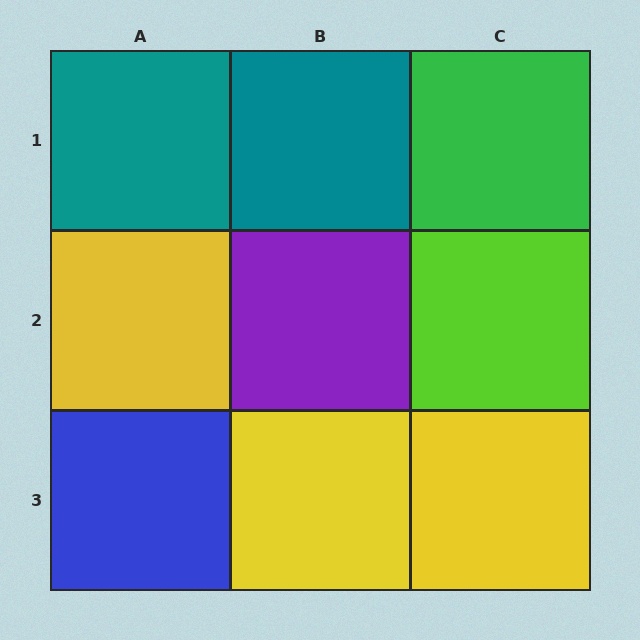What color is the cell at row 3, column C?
Yellow.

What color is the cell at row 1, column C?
Green.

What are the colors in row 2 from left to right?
Yellow, purple, lime.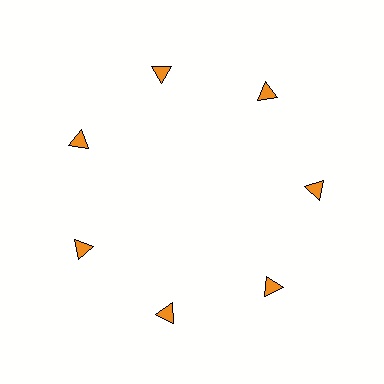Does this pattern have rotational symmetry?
Yes, this pattern has 7-fold rotational symmetry. It looks the same after rotating 51 degrees around the center.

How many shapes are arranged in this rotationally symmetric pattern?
There are 7 shapes, arranged in 7 groups of 1.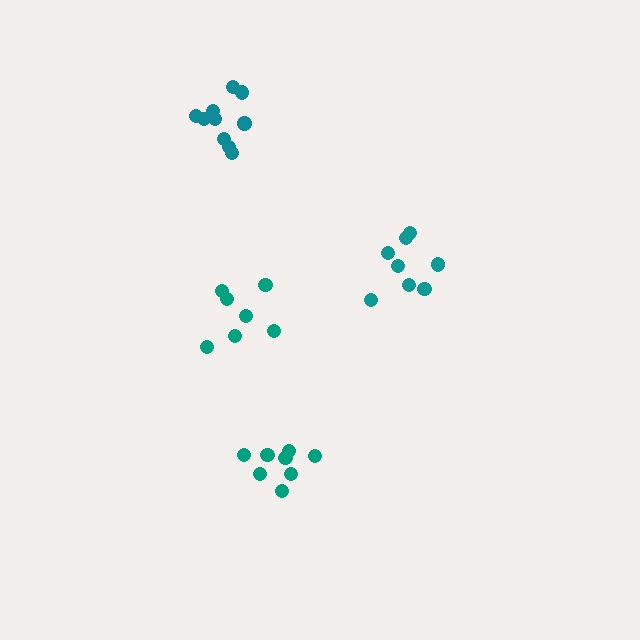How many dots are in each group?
Group 1: 8 dots, Group 2: 7 dots, Group 3: 8 dots, Group 4: 10 dots (33 total).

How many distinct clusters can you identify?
There are 4 distinct clusters.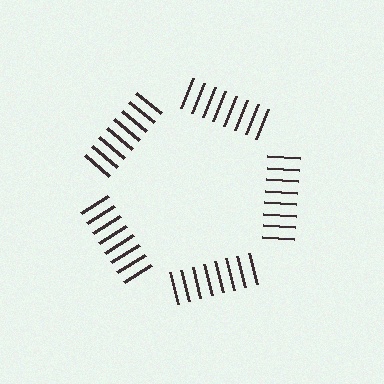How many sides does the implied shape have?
5 sides — the line-ends trace a pentagon.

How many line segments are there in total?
40 — 8 along each of the 5 edges.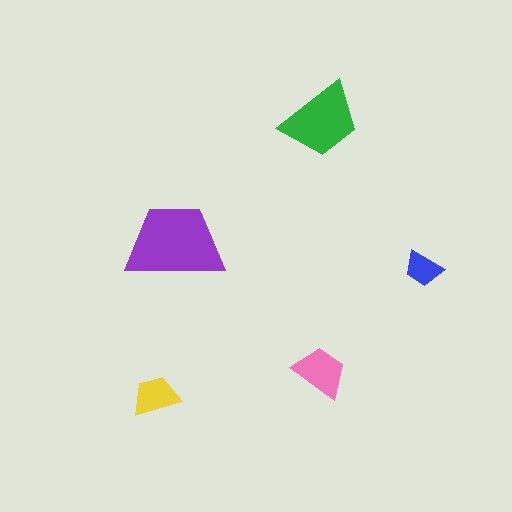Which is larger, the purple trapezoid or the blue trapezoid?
The purple one.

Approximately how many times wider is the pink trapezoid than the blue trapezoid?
About 1.5 times wider.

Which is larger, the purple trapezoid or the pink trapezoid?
The purple one.